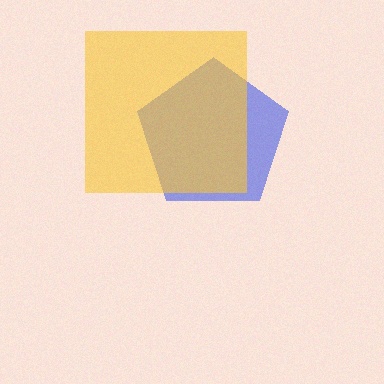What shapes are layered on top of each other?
The layered shapes are: a blue pentagon, a yellow square.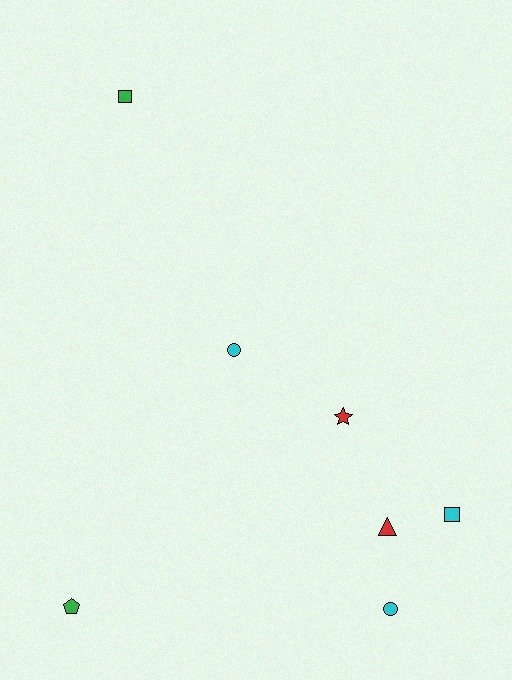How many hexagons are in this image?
There are no hexagons.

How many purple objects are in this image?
There are no purple objects.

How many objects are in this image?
There are 7 objects.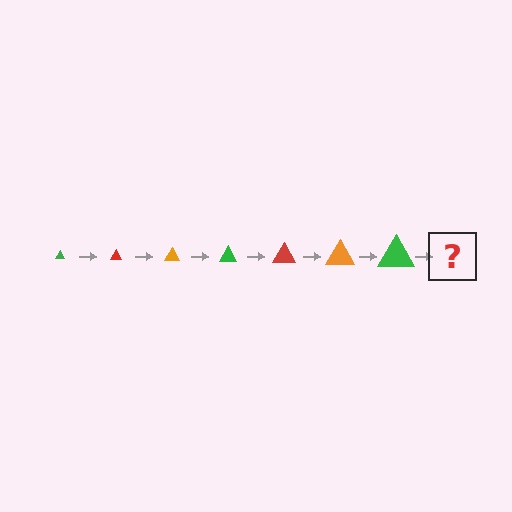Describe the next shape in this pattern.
It should be a red triangle, larger than the previous one.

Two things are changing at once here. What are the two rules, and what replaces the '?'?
The two rules are that the triangle grows larger each step and the color cycles through green, red, and orange. The '?' should be a red triangle, larger than the previous one.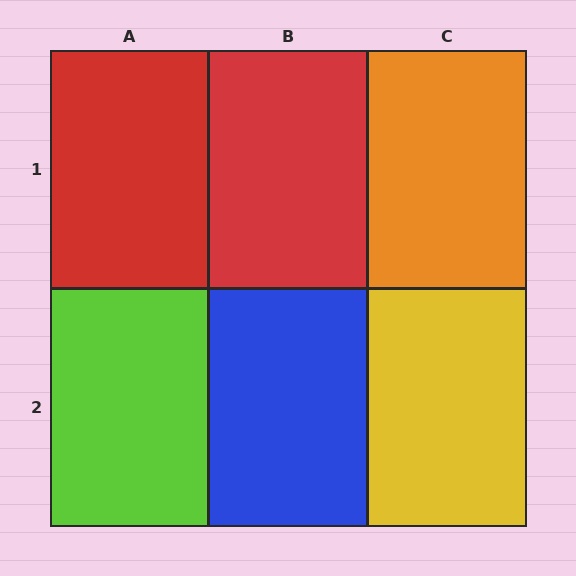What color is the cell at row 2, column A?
Lime.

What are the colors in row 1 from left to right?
Red, red, orange.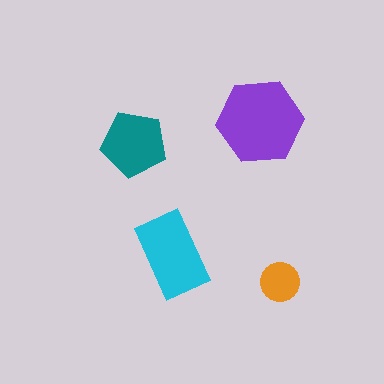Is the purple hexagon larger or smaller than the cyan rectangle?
Larger.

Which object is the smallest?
The orange circle.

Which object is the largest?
The purple hexagon.